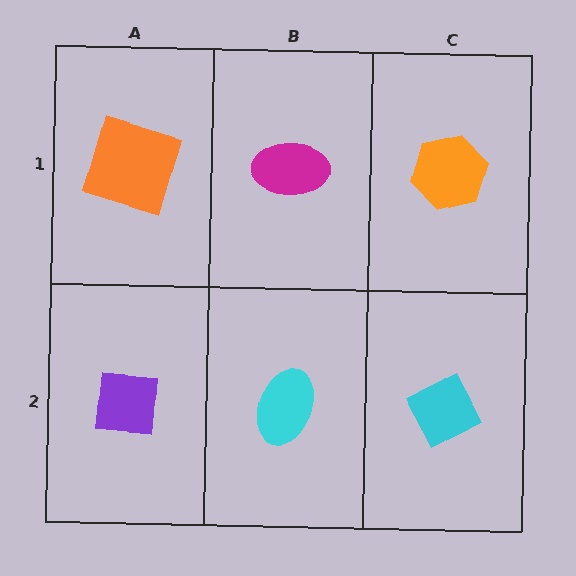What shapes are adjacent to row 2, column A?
An orange square (row 1, column A), a cyan ellipse (row 2, column B).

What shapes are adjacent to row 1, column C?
A cyan diamond (row 2, column C), a magenta ellipse (row 1, column B).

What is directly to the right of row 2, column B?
A cyan diamond.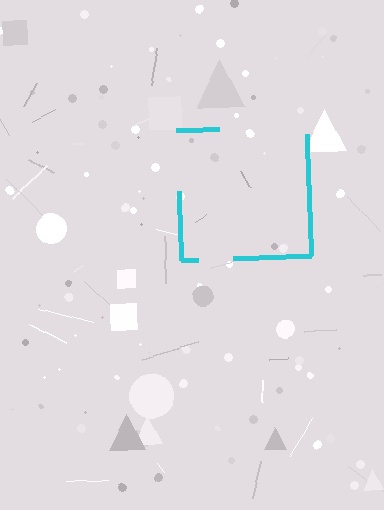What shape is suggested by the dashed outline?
The dashed outline suggests a square.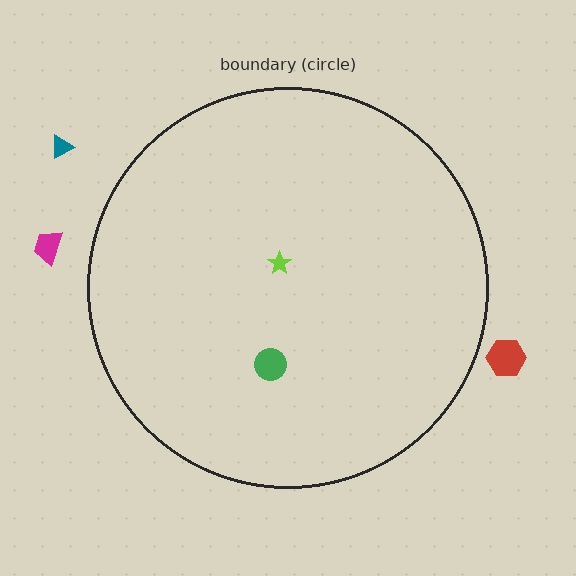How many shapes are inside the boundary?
2 inside, 3 outside.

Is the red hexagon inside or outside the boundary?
Outside.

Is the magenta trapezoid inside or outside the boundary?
Outside.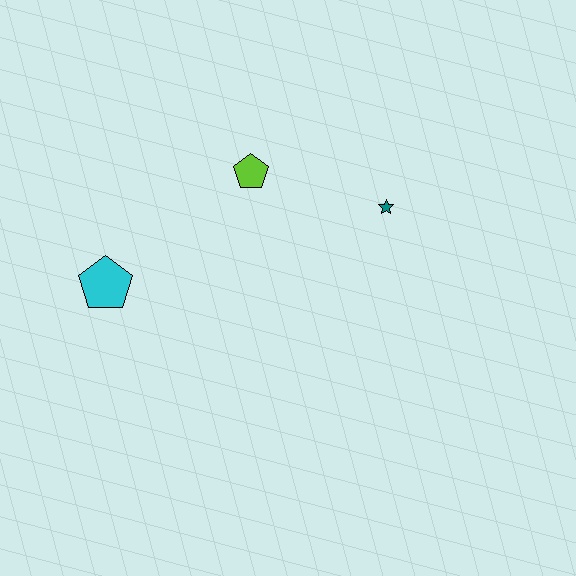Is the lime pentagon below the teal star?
No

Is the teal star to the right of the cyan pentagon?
Yes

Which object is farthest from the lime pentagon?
The cyan pentagon is farthest from the lime pentagon.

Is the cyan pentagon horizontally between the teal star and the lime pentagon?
No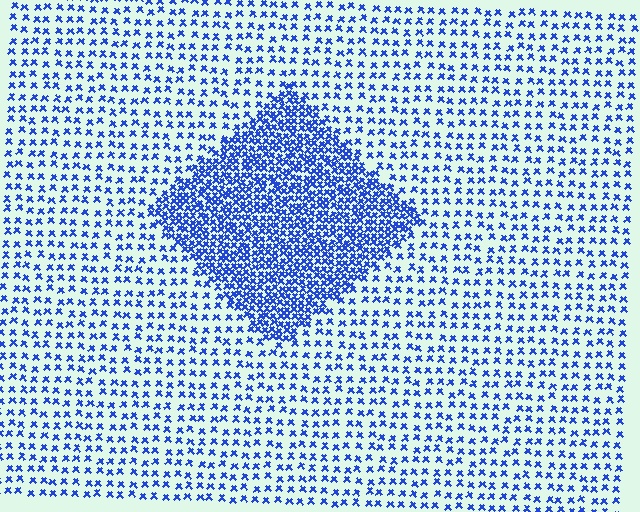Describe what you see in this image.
The image contains small blue elements arranged at two different densities. A diamond-shaped region is visible where the elements are more densely packed than the surrounding area.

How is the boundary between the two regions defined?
The boundary is defined by a change in element density (approximately 2.6x ratio). All elements are the same color, size, and shape.